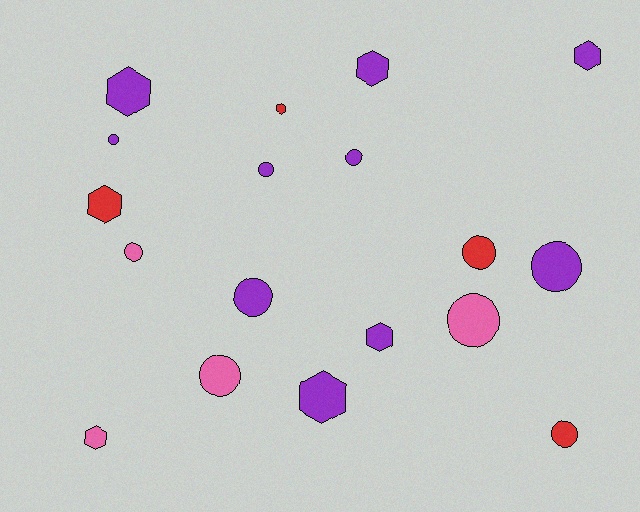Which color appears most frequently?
Purple, with 10 objects.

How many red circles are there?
There are 2 red circles.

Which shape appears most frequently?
Circle, with 10 objects.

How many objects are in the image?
There are 18 objects.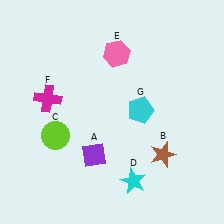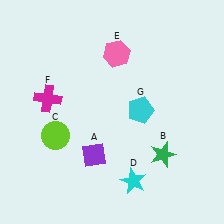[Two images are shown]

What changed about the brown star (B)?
In Image 1, B is brown. In Image 2, it changed to green.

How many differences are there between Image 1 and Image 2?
There is 1 difference between the two images.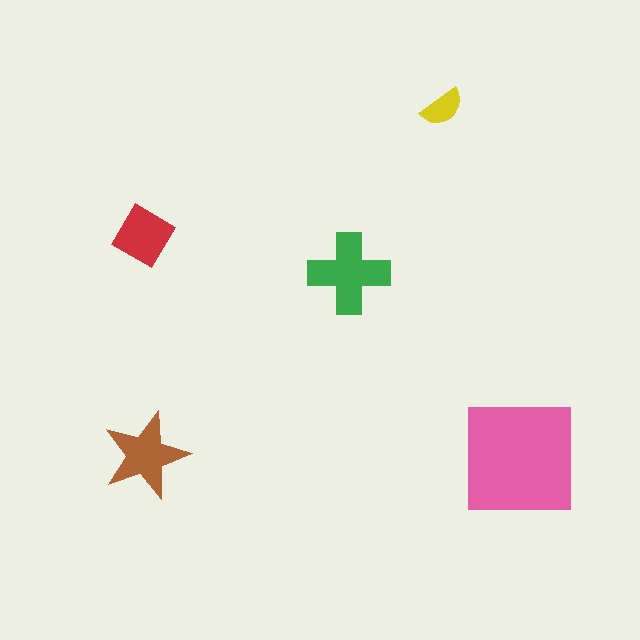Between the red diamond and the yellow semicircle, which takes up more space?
The red diamond.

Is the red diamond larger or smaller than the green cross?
Smaller.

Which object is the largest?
The pink square.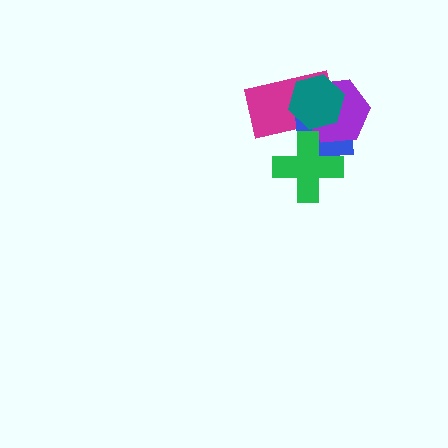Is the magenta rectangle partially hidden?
Yes, it is partially covered by another shape.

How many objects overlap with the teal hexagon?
3 objects overlap with the teal hexagon.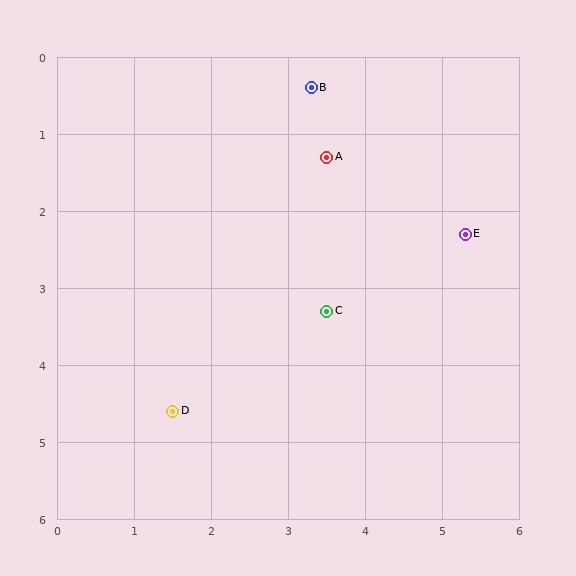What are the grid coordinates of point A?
Point A is at approximately (3.5, 1.3).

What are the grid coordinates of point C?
Point C is at approximately (3.5, 3.3).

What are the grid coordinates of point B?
Point B is at approximately (3.3, 0.4).